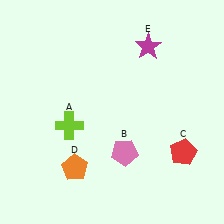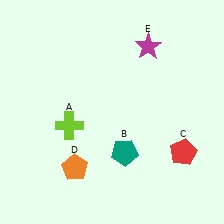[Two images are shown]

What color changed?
The pentagon (B) changed from pink in Image 1 to teal in Image 2.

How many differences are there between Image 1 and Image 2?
There is 1 difference between the two images.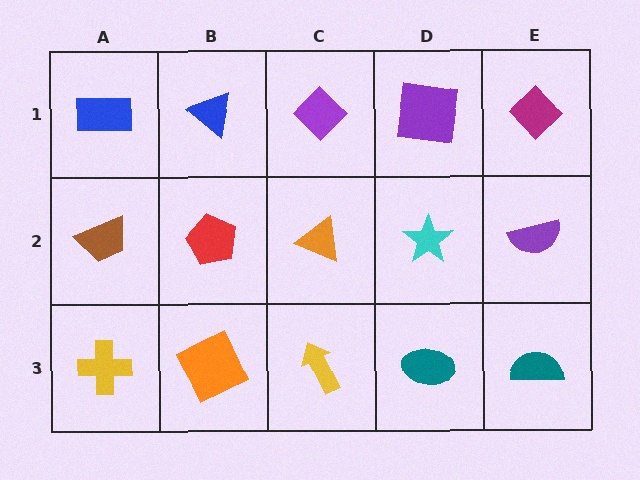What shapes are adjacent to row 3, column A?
A brown trapezoid (row 2, column A), an orange square (row 3, column B).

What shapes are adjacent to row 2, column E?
A magenta diamond (row 1, column E), a teal semicircle (row 3, column E), a cyan star (row 2, column D).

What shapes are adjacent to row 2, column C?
A purple diamond (row 1, column C), a yellow arrow (row 3, column C), a red pentagon (row 2, column B), a cyan star (row 2, column D).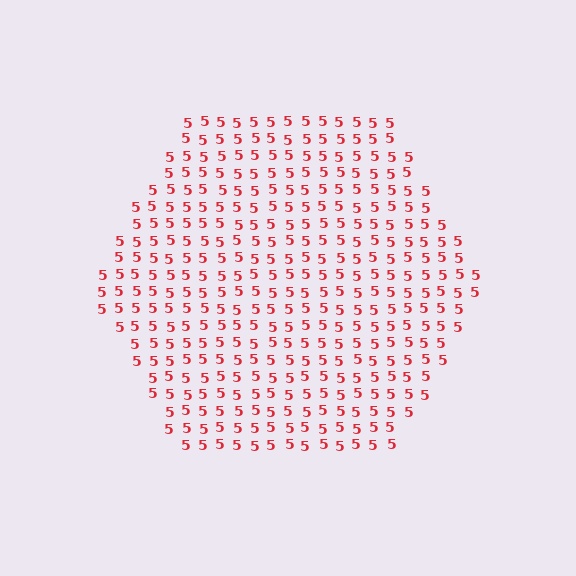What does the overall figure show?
The overall figure shows a hexagon.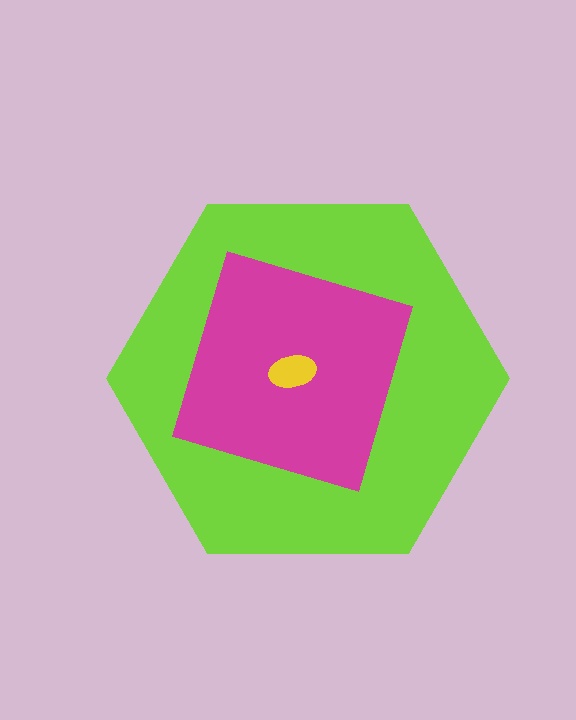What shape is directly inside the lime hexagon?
The magenta square.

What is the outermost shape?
The lime hexagon.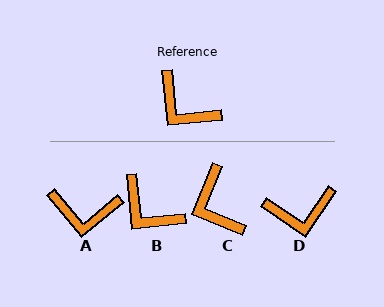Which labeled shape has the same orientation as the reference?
B.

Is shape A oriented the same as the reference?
No, it is off by about 33 degrees.